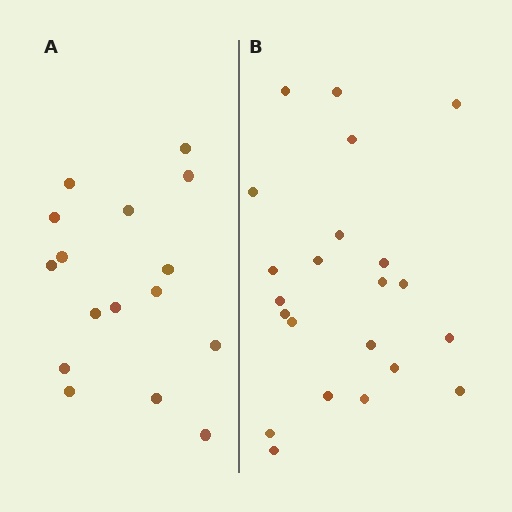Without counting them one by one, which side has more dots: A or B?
Region B (the right region) has more dots.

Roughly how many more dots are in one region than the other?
Region B has about 6 more dots than region A.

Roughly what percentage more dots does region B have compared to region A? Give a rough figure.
About 40% more.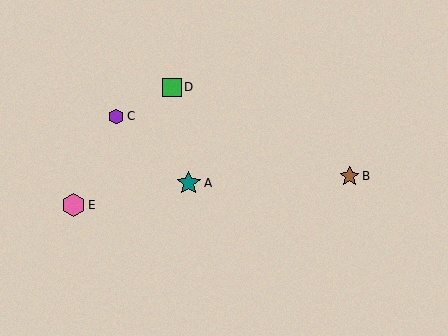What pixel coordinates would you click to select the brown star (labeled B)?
Click at (349, 176) to select the brown star B.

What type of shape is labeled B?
Shape B is a brown star.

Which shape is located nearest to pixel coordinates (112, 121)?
The purple hexagon (labeled C) at (116, 116) is nearest to that location.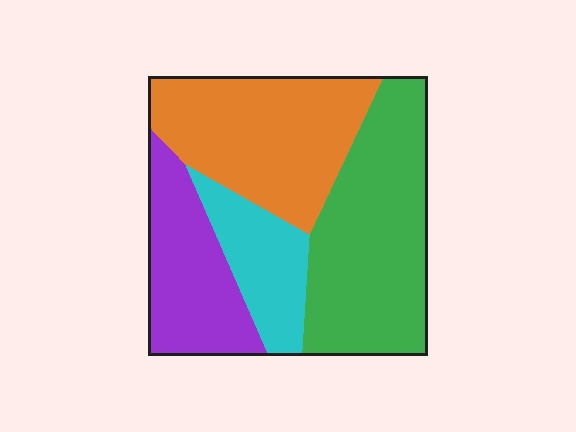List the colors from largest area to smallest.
From largest to smallest: green, orange, purple, cyan.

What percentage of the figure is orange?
Orange covers 30% of the figure.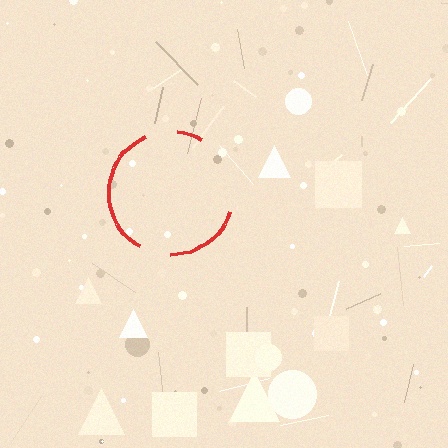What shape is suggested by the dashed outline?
The dashed outline suggests a circle.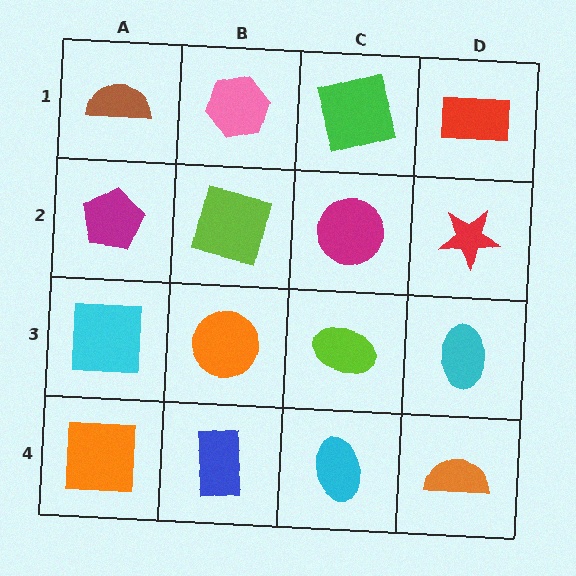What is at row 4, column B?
A blue rectangle.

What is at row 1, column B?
A pink hexagon.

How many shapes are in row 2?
4 shapes.